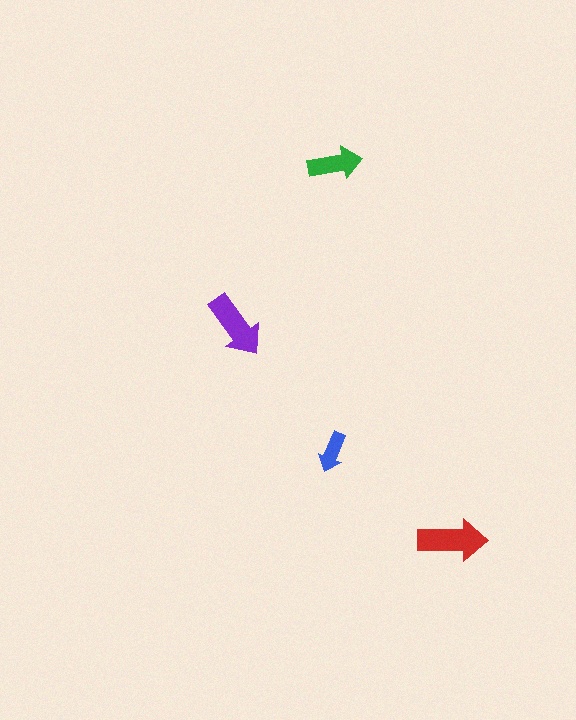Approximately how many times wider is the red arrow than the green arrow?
About 1.5 times wider.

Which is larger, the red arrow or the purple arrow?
The red one.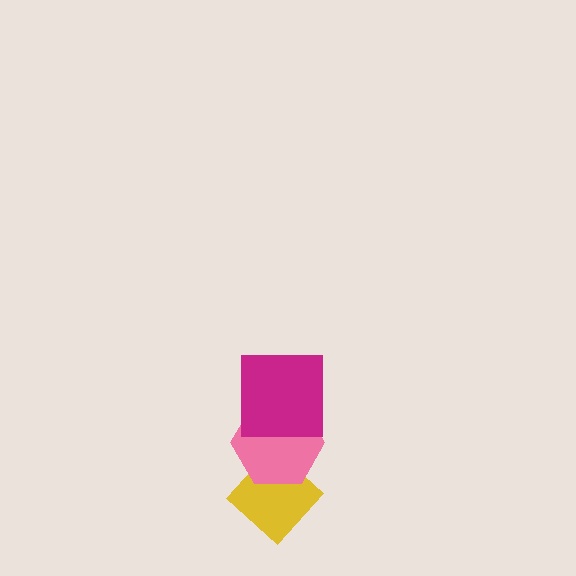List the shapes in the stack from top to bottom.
From top to bottom: the magenta square, the pink hexagon, the yellow diamond.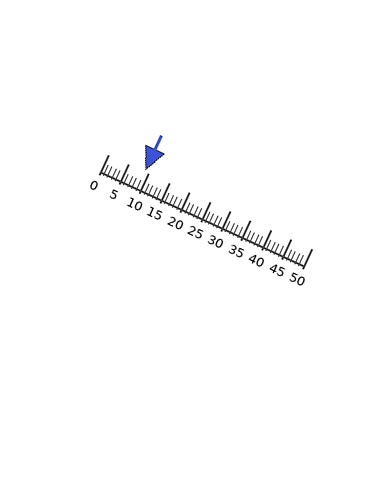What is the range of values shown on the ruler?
The ruler shows values from 0 to 50.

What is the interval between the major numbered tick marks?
The major tick marks are spaced 5 units apart.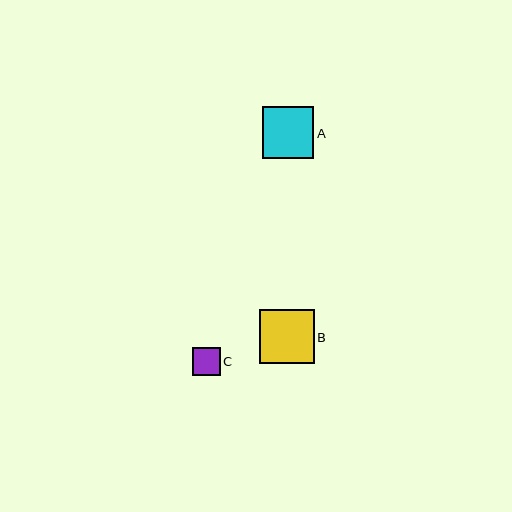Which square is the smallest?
Square C is the smallest with a size of approximately 28 pixels.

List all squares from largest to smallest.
From largest to smallest: B, A, C.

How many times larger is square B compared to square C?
Square B is approximately 2.0 times the size of square C.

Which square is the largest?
Square B is the largest with a size of approximately 54 pixels.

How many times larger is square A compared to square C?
Square A is approximately 1.8 times the size of square C.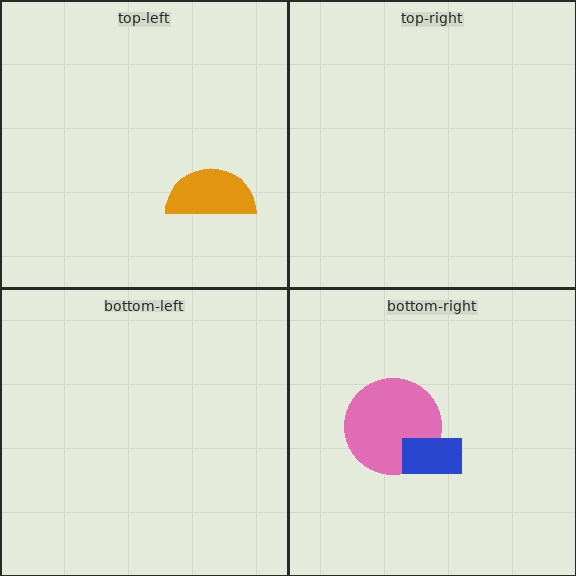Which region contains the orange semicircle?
The top-left region.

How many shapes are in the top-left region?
1.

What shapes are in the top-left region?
The orange semicircle.